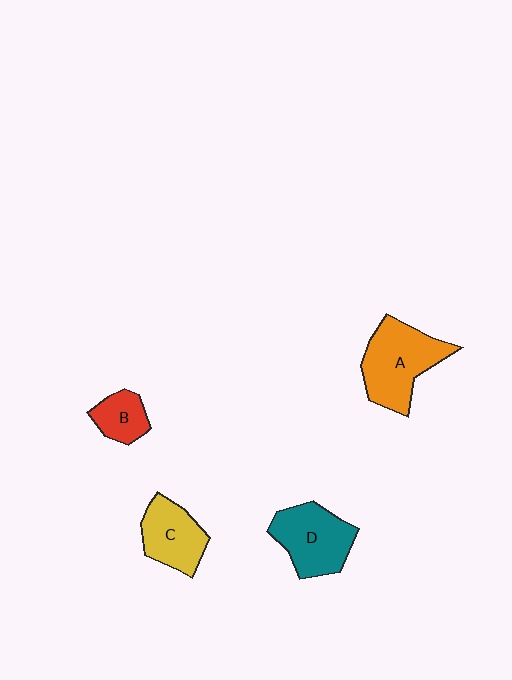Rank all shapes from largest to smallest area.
From largest to smallest: A (orange), D (teal), C (yellow), B (red).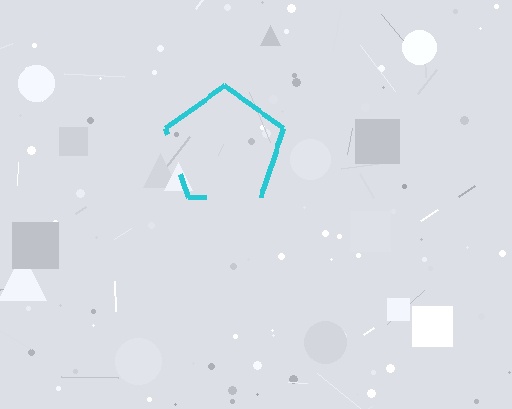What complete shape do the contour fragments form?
The contour fragments form a pentagon.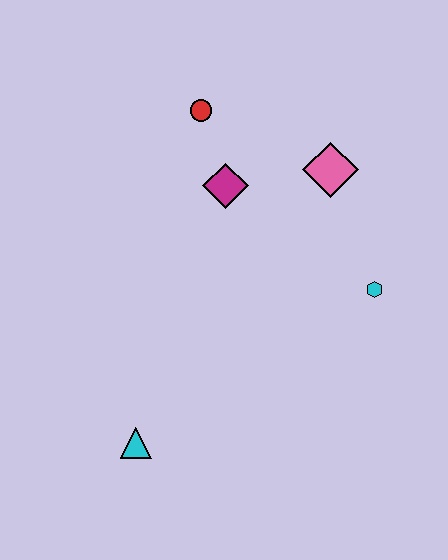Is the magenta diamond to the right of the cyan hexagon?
No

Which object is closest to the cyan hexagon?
The pink diamond is closest to the cyan hexagon.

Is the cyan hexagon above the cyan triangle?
Yes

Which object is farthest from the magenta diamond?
The cyan triangle is farthest from the magenta diamond.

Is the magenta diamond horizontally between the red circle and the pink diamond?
Yes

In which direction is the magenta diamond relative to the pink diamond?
The magenta diamond is to the left of the pink diamond.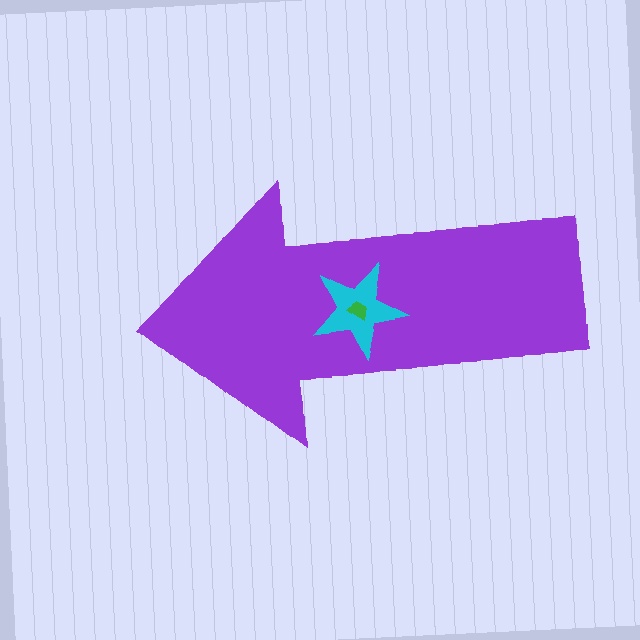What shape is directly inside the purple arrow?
The cyan star.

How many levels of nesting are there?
3.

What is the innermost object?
The green trapezoid.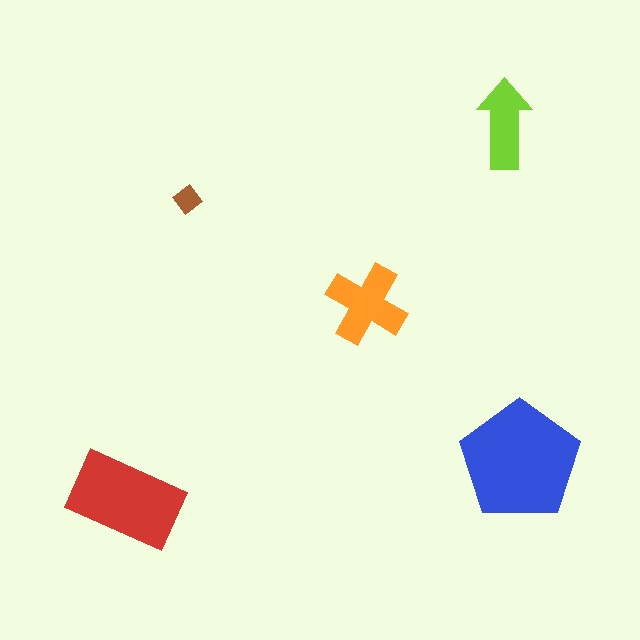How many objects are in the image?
There are 5 objects in the image.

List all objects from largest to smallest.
The blue pentagon, the red rectangle, the orange cross, the lime arrow, the brown diamond.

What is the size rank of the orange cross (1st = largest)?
3rd.